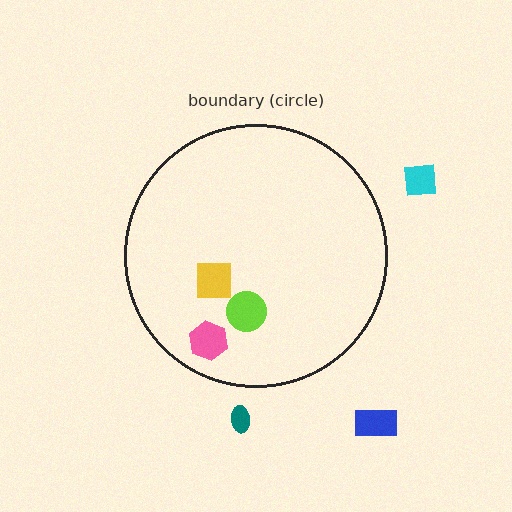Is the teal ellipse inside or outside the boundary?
Outside.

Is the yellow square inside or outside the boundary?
Inside.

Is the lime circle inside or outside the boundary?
Inside.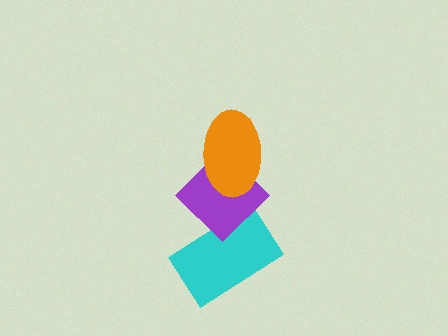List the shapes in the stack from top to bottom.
From top to bottom: the orange ellipse, the purple diamond, the cyan rectangle.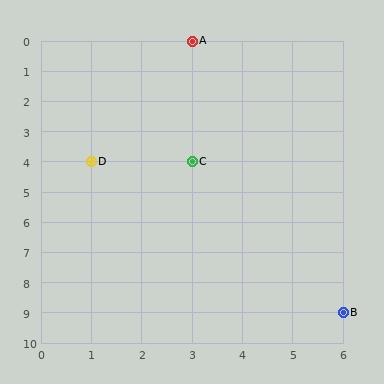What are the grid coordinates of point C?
Point C is at grid coordinates (3, 4).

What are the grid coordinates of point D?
Point D is at grid coordinates (1, 4).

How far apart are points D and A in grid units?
Points D and A are 2 columns and 4 rows apart (about 4.5 grid units diagonally).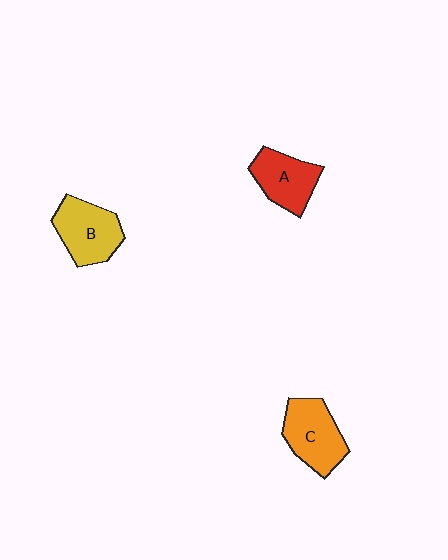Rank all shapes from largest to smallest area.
From largest to smallest: C (orange), B (yellow), A (red).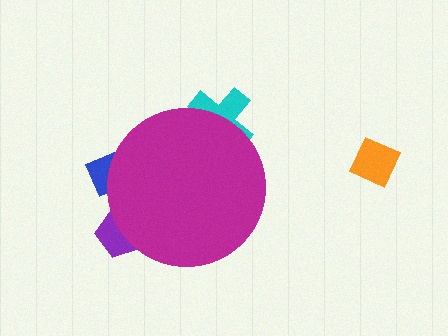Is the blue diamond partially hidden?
Yes, the blue diamond is partially hidden behind the magenta circle.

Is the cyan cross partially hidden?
Yes, the cyan cross is partially hidden behind the magenta circle.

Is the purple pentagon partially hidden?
Yes, the purple pentagon is partially hidden behind the magenta circle.